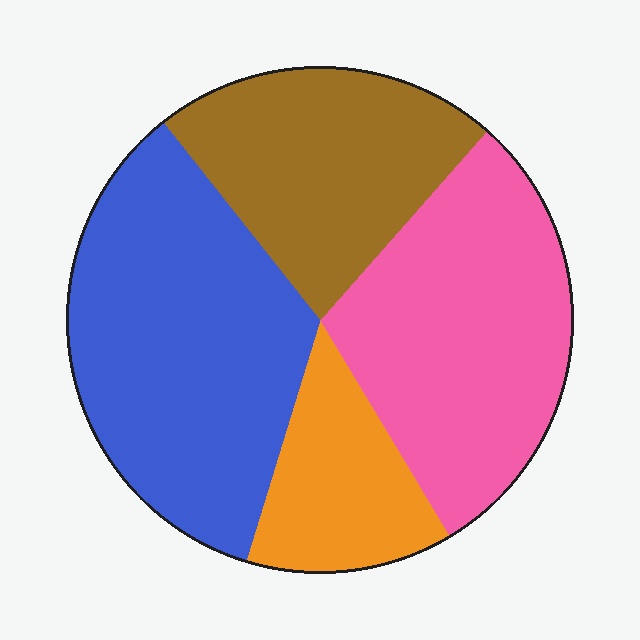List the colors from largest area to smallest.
From largest to smallest: blue, pink, brown, orange.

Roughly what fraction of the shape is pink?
Pink takes up about one third (1/3) of the shape.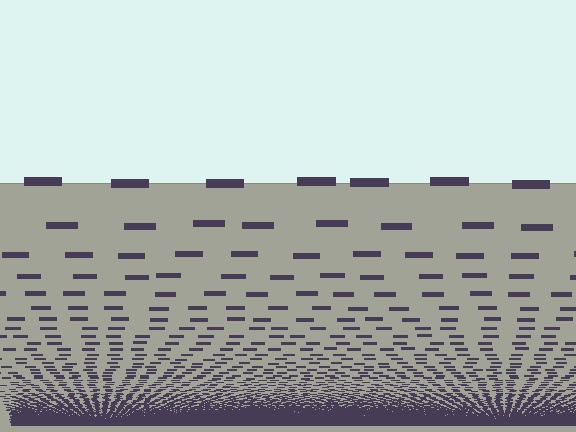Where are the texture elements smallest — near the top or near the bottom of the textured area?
Near the bottom.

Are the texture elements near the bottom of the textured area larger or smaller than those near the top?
Smaller. The gradient is inverted — elements near the bottom are smaller and denser.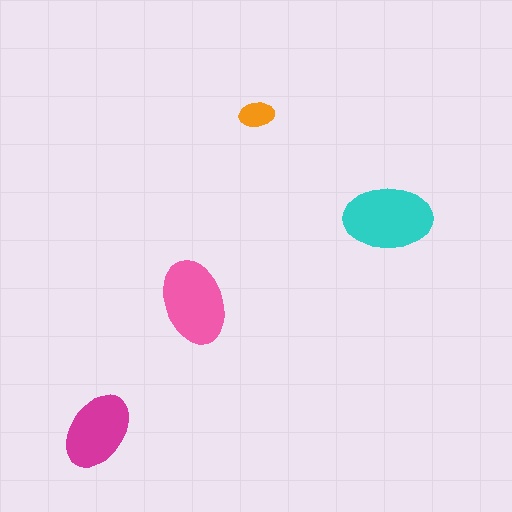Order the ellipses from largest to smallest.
the cyan one, the pink one, the magenta one, the orange one.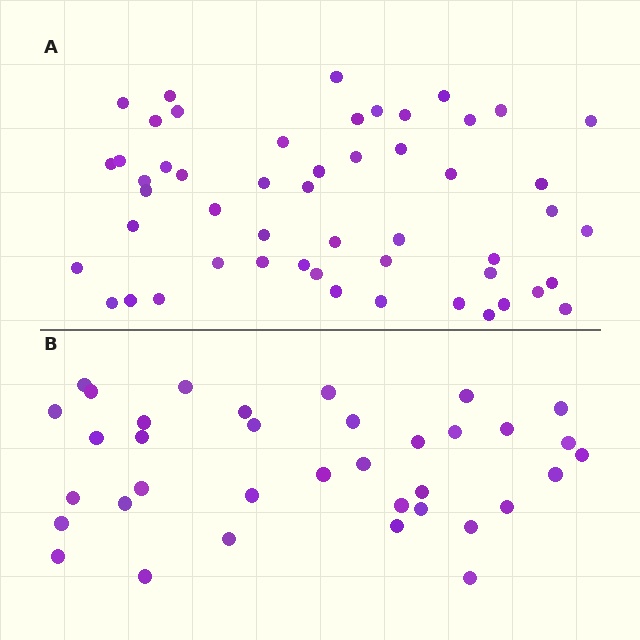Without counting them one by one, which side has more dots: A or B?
Region A (the top region) has more dots.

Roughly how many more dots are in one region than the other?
Region A has approximately 15 more dots than region B.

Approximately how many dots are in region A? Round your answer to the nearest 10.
About 50 dots. (The exact count is 52, which rounds to 50.)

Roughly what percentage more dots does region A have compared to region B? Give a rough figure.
About 45% more.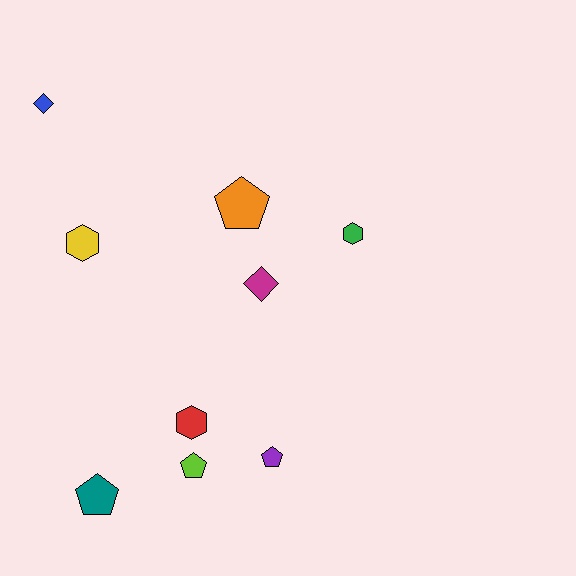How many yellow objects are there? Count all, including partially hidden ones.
There is 1 yellow object.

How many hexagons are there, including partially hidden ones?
There are 3 hexagons.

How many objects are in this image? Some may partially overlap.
There are 9 objects.